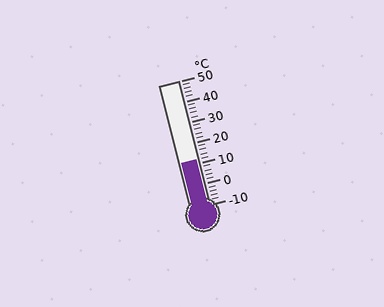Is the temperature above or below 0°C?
The temperature is above 0°C.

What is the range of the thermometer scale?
The thermometer scale ranges from -10°C to 50°C.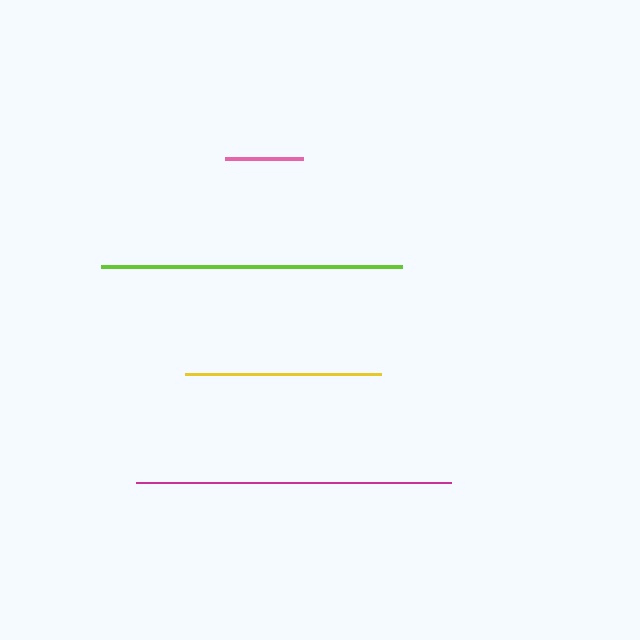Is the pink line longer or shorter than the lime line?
The lime line is longer than the pink line.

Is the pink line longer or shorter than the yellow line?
The yellow line is longer than the pink line.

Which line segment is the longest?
The magenta line is the longest at approximately 315 pixels.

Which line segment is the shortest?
The pink line is the shortest at approximately 77 pixels.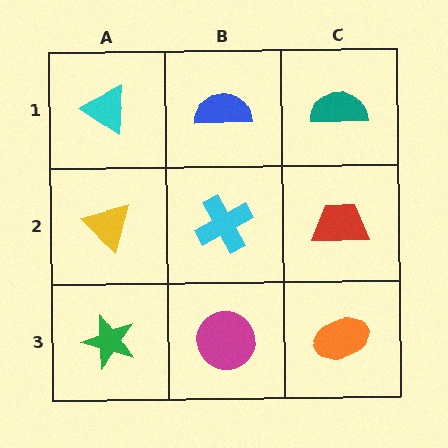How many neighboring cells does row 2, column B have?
4.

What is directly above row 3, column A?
A yellow triangle.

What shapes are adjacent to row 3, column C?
A red trapezoid (row 2, column C), a magenta circle (row 3, column B).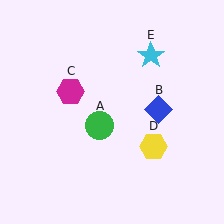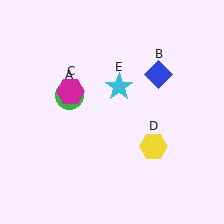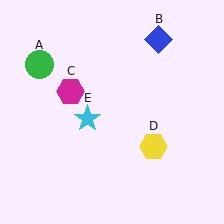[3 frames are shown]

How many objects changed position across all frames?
3 objects changed position: green circle (object A), blue diamond (object B), cyan star (object E).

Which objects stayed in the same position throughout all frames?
Magenta hexagon (object C) and yellow hexagon (object D) remained stationary.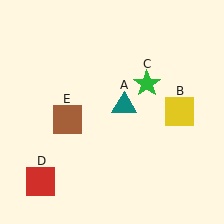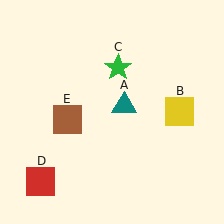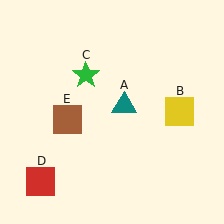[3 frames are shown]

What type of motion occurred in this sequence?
The green star (object C) rotated counterclockwise around the center of the scene.